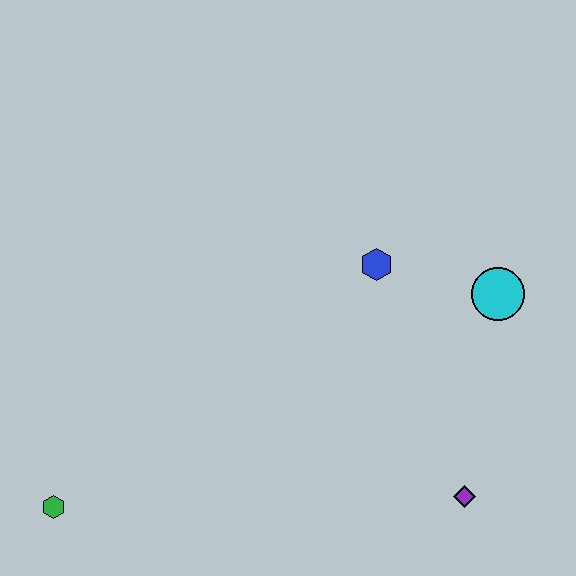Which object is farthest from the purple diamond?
The green hexagon is farthest from the purple diamond.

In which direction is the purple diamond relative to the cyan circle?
The purple diamond is below the cyan circle.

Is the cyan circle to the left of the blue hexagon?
No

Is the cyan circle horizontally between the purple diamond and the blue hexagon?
No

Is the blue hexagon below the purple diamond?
No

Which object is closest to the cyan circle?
The blue hexagon is closest to the cyan circle.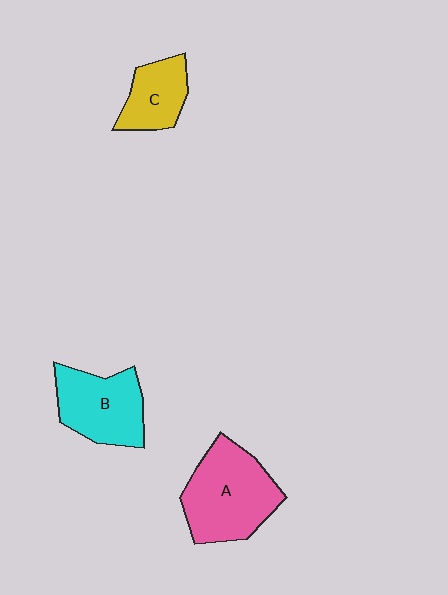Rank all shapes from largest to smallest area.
From largest to smallest: A (pink), B (cyan), C (yellow).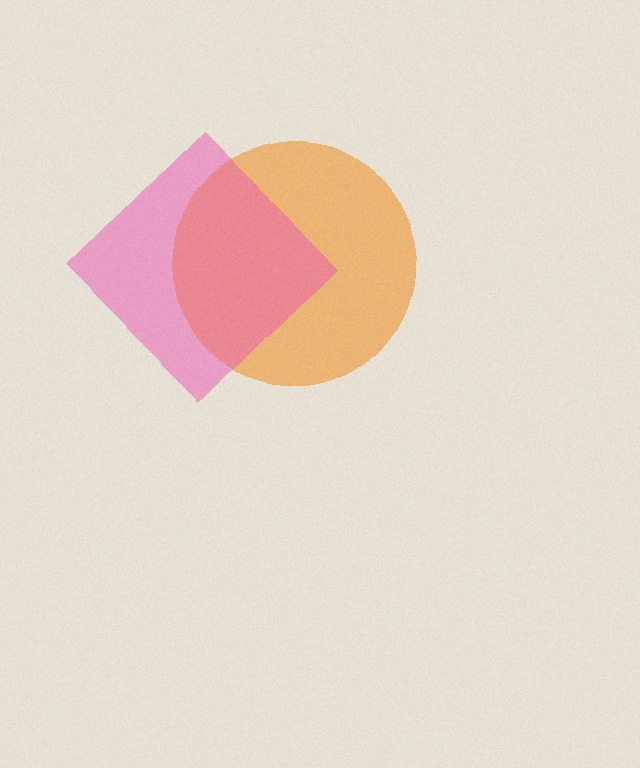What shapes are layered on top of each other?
The layered shapes are: an orange circle, a pink diamond.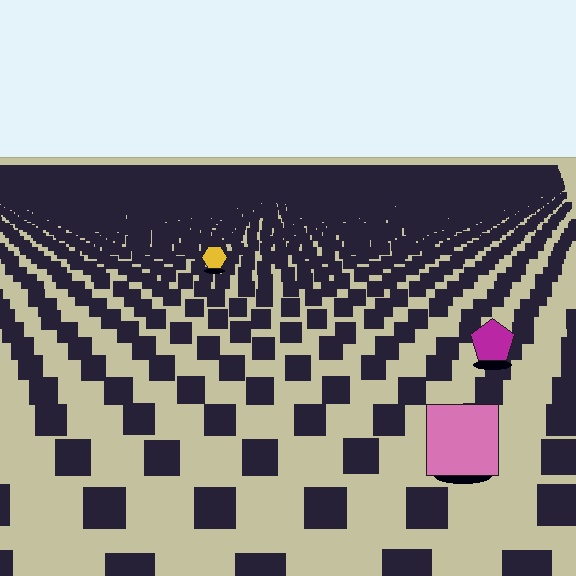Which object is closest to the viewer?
The pink square is closest. The texture marks near it are larger and more spread out.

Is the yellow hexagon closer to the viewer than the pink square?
No. The pink square is closer — you can tell from the texture gradient: the ground texture is coarser near it.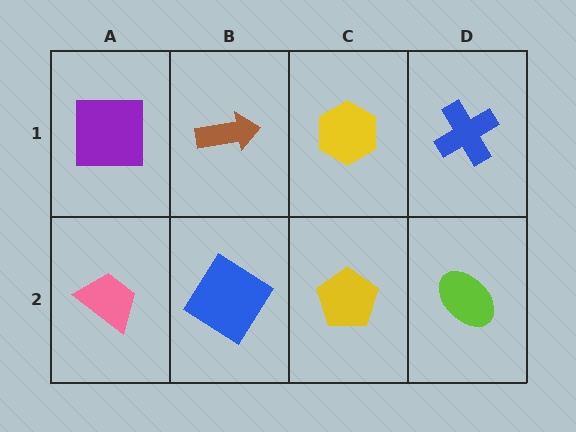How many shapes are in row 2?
4 shapes.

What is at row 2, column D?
A lime ellipse.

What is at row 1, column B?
A brown arrow.